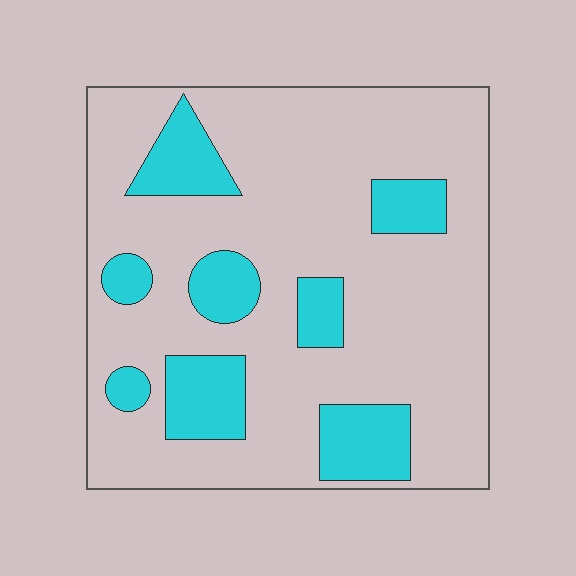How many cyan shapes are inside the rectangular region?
8.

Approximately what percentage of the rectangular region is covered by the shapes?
Approximately 20%.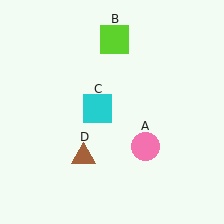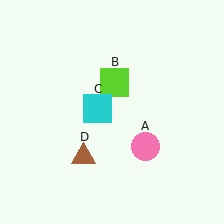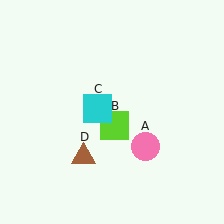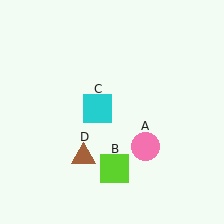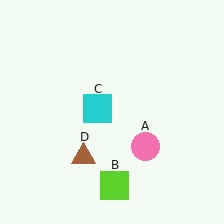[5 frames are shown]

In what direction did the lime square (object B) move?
The lime square (object B) moved down.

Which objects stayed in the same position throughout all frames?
Pink circle (object A) and cyan square (object C) and brown triangle (object D) remained stationary.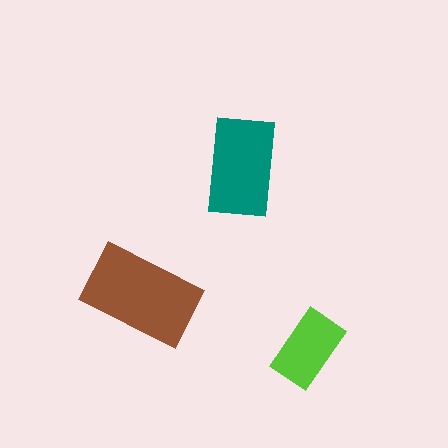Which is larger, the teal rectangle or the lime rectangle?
The teal one.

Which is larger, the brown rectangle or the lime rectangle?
The brown one.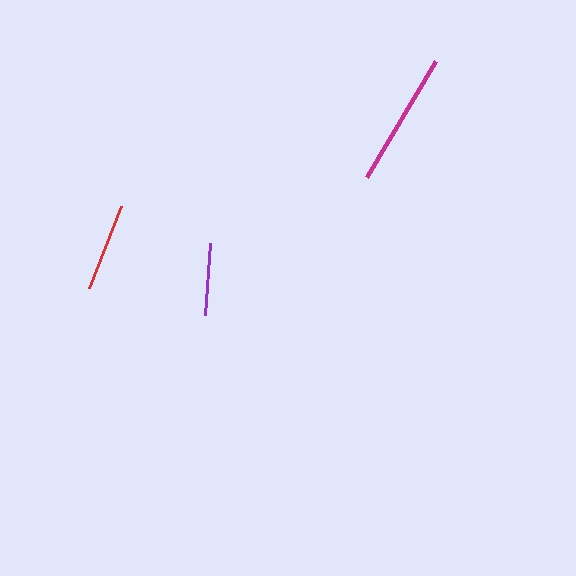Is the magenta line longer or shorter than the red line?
The magenta line is longer than the red line.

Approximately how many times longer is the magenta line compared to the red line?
The magenta line is approximately 1.5 times the length of the red line.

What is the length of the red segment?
The red segment is approximately 88 pixels long.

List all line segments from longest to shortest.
From longest to shortest: magenta, red, purple.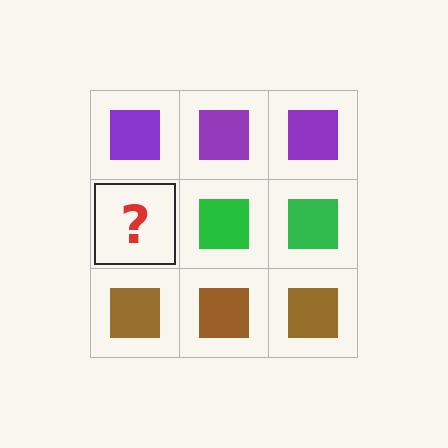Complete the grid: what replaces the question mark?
The question mark should be replaced with a green square.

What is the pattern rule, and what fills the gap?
The rule is that each row has a consistent color. The gap should be filled with a green square.